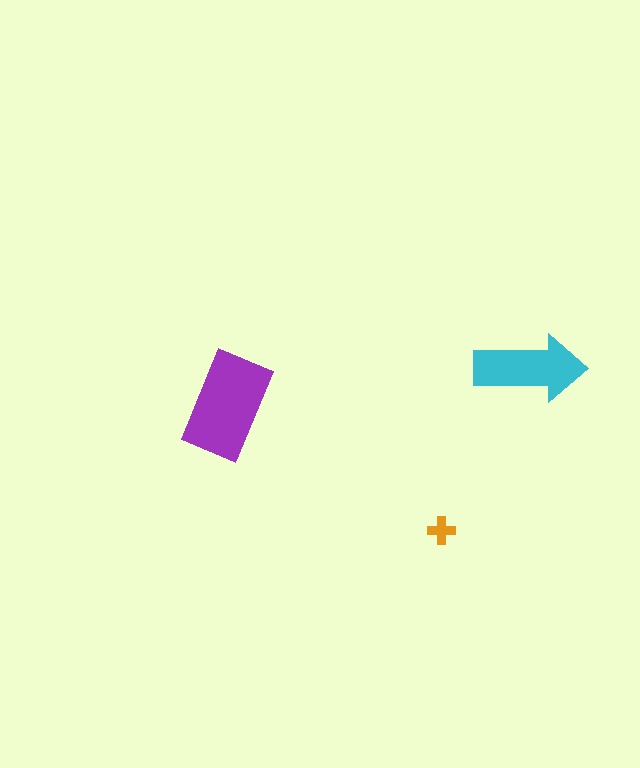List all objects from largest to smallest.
The purple rectangle, the cyan arrow, the orange cross.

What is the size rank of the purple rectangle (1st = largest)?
1st.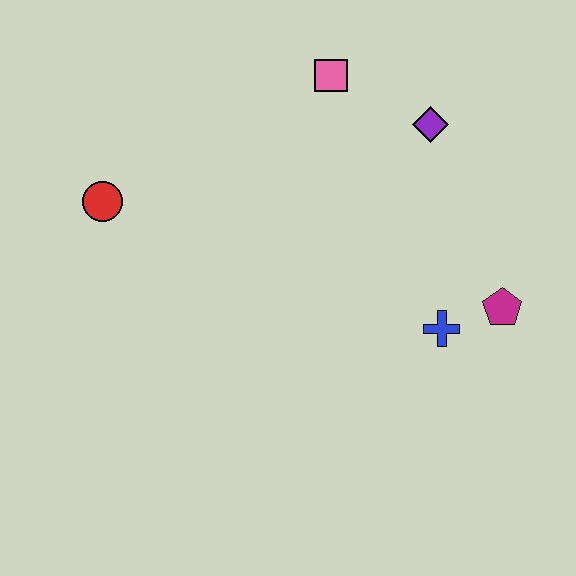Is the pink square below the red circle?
No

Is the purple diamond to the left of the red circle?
No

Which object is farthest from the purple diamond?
The red circle is farthest from the purple diamond.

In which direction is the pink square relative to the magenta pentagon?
The pink square is above the magenta pentagon.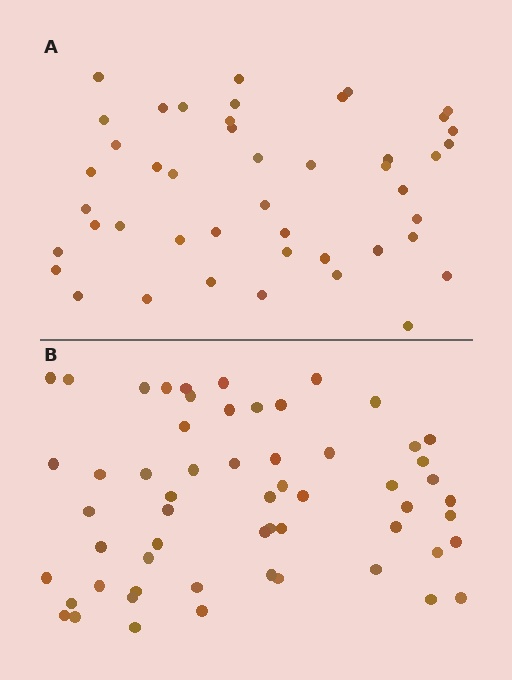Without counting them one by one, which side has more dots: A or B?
Region B (the bottom region) has more dots.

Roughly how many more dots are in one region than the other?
Region B has approximately 15 more dots than region A.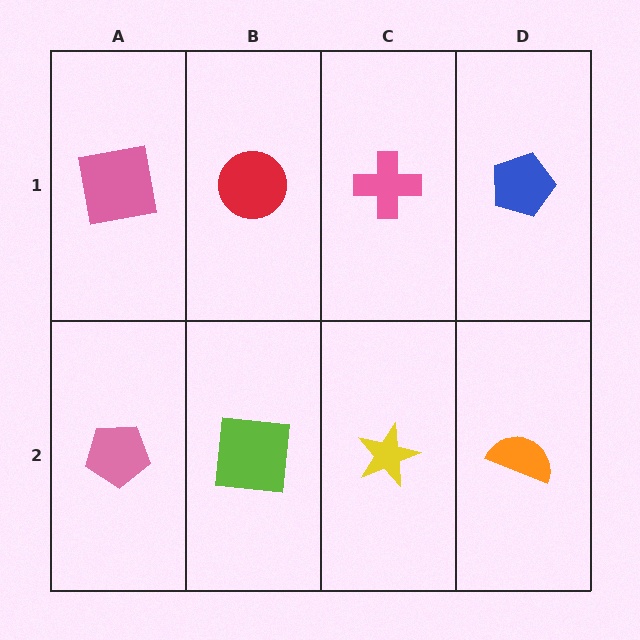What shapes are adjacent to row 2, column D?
A blue pentagon (row 1, column D), a yellow star (row 2, column C).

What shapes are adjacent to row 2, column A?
A pink square (row 1, column A), a lime square (row 2, column B).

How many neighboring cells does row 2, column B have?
3.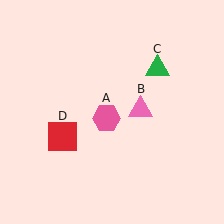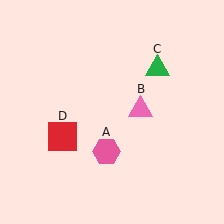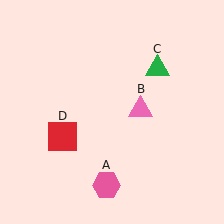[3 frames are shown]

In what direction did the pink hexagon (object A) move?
The pink hexagon (object A) moved down.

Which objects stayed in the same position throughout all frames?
Pink triangle (object B) and green triangle (object C) and red square (object D) remained stationary.